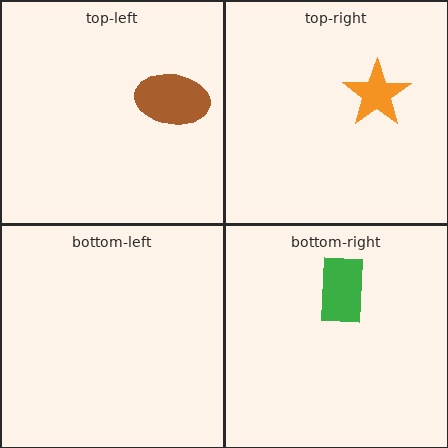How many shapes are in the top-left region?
1.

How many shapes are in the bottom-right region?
1.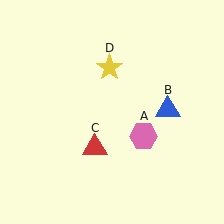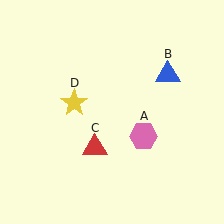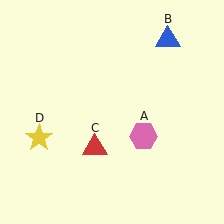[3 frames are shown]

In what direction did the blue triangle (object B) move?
The blue triangle (object B) moved up.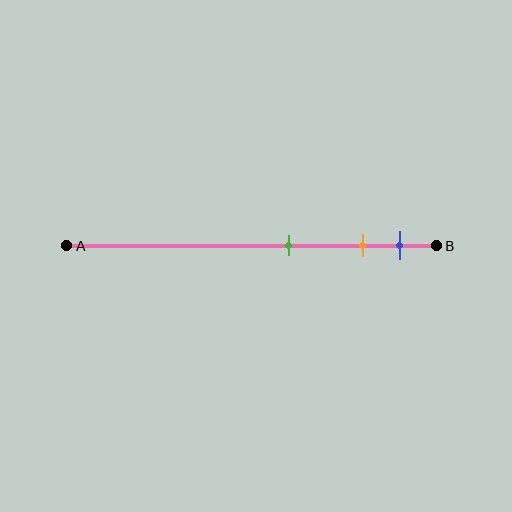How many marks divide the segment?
There are 3 marks dividing the segment.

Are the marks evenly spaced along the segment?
No, the marks are not evenly spaced.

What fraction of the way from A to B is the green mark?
The green mark is approximately 60% (0.6) of the way from A to B.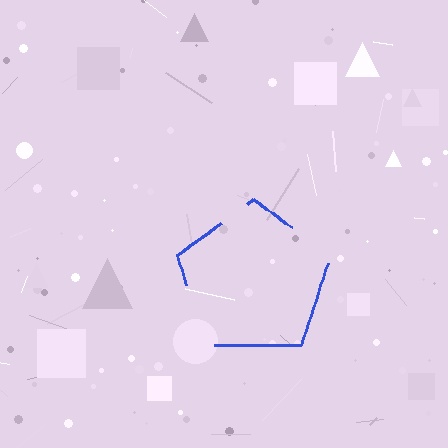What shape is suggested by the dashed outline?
The dashed outline suggests a pentagon.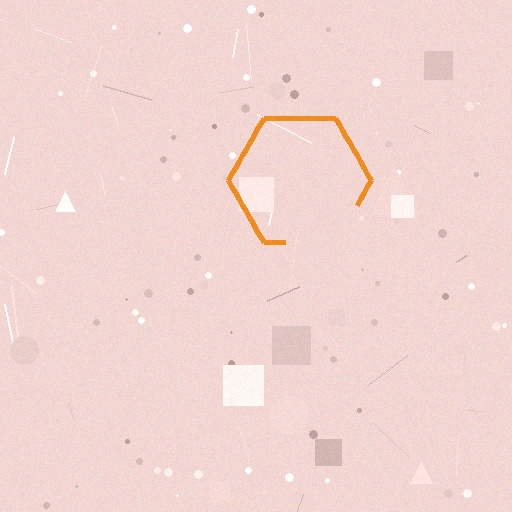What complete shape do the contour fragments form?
The contour fragments form a hexagon.